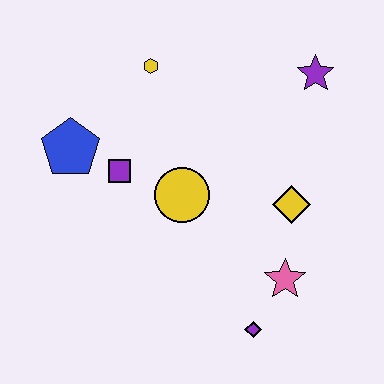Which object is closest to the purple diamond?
The pink star is closest to the purple diamond.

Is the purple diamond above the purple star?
No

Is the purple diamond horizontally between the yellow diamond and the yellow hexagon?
Yes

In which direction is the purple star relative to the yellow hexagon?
The purple star is to the right of the yellow hexagon.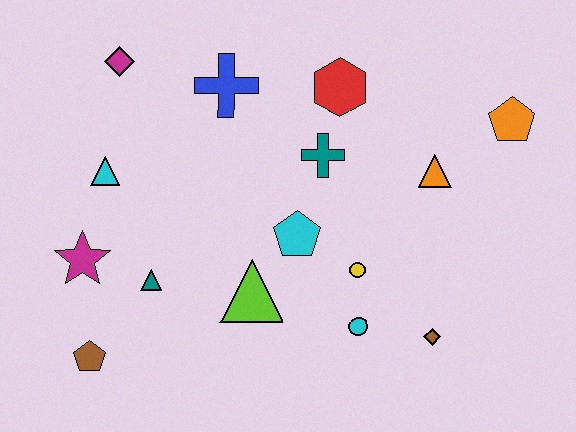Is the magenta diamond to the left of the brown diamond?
Yes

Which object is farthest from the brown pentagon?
The orange pentagon is farthest from the brown pentagon.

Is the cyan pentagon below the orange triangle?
Yes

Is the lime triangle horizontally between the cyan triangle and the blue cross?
No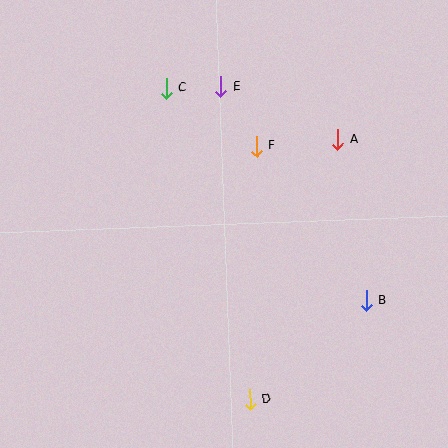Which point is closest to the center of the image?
Point F at (256, 146) is closest to the center.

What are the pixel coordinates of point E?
Point E is at (221, 87).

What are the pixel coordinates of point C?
Point C is at (166, 89).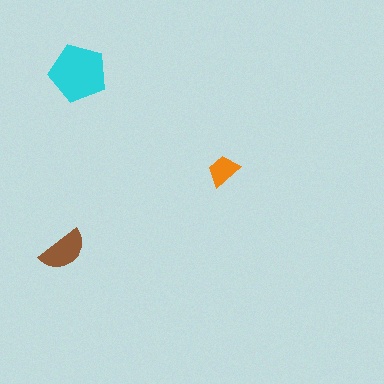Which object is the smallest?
The orange trapezoid.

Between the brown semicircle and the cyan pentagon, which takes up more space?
The cyan pentagon.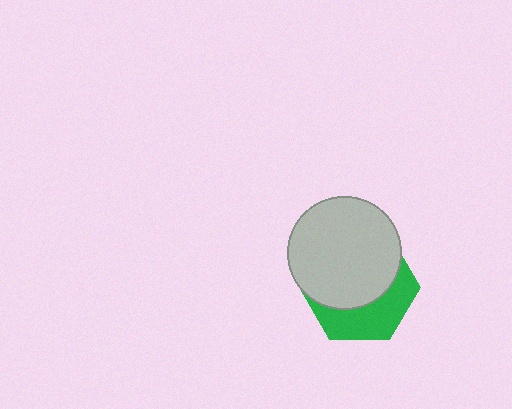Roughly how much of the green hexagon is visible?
A small part of it is visible (roughly 39%).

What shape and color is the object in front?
The object in front is a light gray circle.